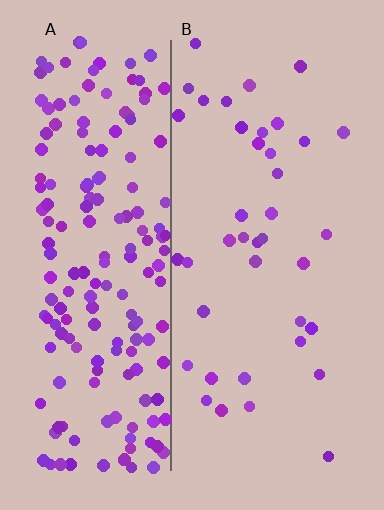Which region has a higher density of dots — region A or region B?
A (the left).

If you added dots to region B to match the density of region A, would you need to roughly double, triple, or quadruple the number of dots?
Approximately quadruple.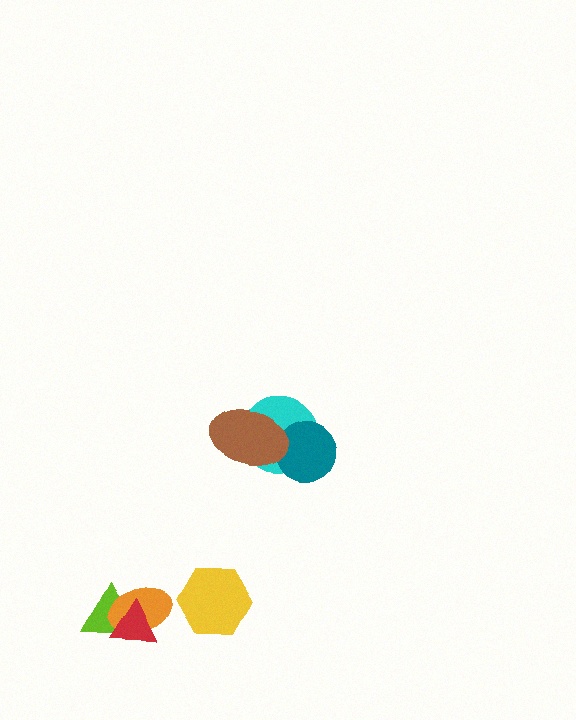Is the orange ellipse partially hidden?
Yes, it is partially covered by another shape.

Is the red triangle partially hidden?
No, no other shape covers it.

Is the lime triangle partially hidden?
Yes, it is partially covered by another shape.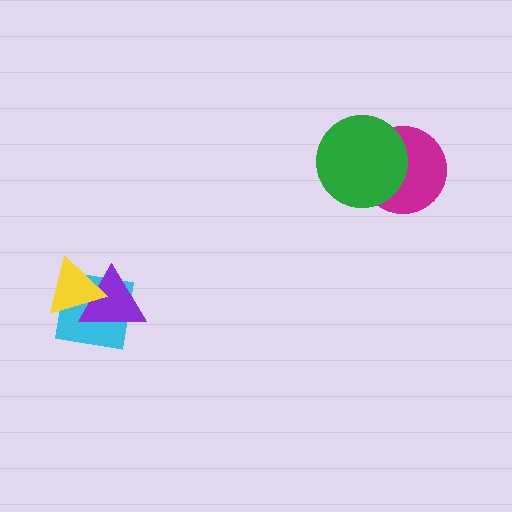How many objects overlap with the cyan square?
2 objects overlap with the cyan square.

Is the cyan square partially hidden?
Yes, it is partially covered by another shape.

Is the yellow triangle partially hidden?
No, no other shape covers it.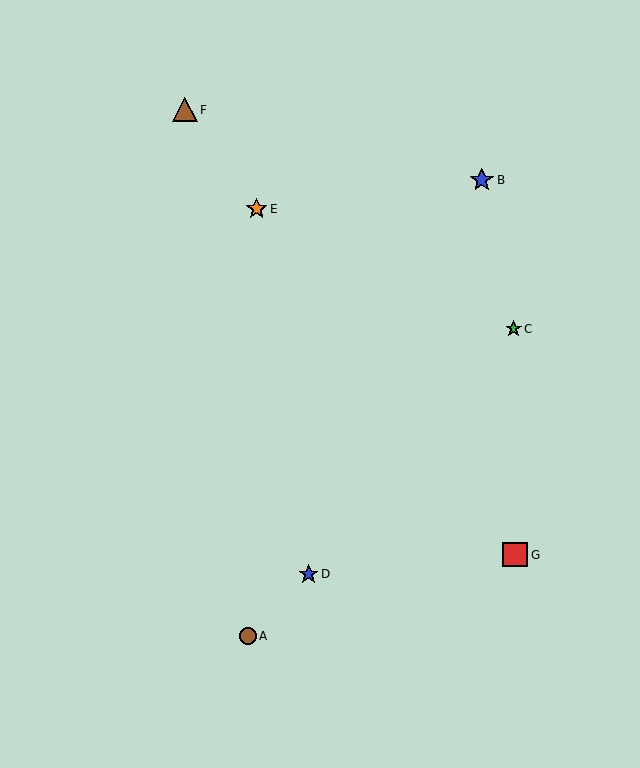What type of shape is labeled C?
Shape C is a green star.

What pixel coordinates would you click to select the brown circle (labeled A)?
Click at (248, 636) to select the brown circle A.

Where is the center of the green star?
The center of the green star is at (514, 329).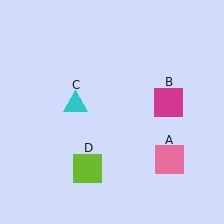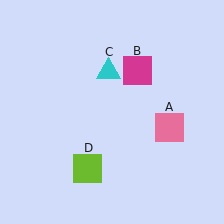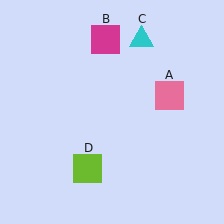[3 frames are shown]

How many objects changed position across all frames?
3 objects changed position: pink square (object A), magenta square (object B), cyan triangle (object C).